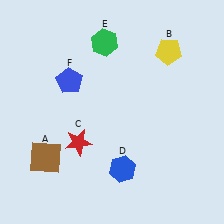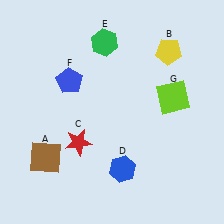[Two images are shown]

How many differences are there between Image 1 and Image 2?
There is 1 difference between the two images.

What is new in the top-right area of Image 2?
A lime square (G) was added in the top-right area of Image 2.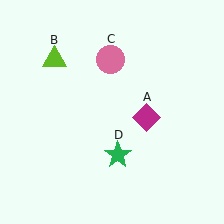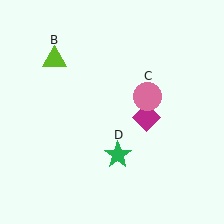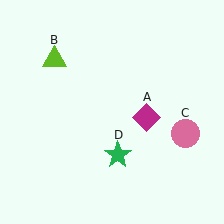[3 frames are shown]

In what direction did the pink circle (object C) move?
The pink circle (object C) moved down and to the right.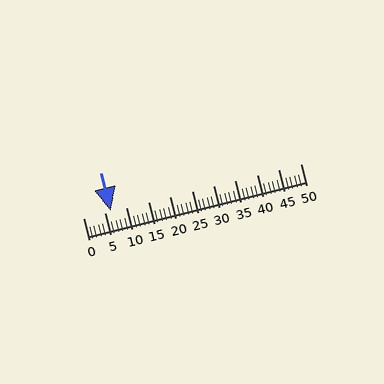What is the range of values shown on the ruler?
The ruler shows values from 0 to 50.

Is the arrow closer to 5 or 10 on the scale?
The arrow is closer to 5.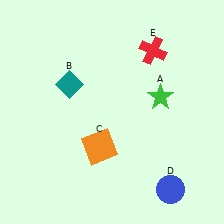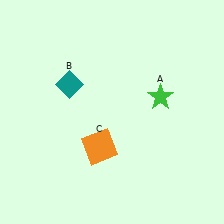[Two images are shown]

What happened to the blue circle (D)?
The blue circle (D) was removed in Image 2. It was in the bottom-right area of Image 1.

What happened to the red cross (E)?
The red cross (E) was removed in Image 2. It was in the top-right area of Image 1.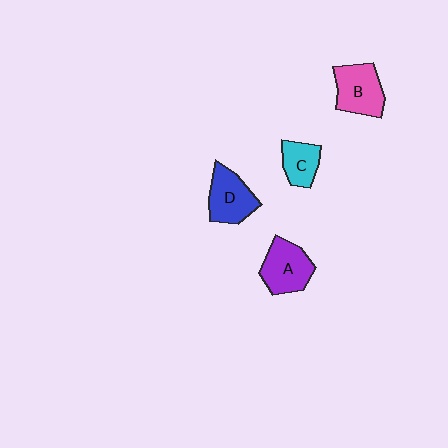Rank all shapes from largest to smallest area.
From largest to smallest: B (pink), A (purple), D (blue), C (cyan).